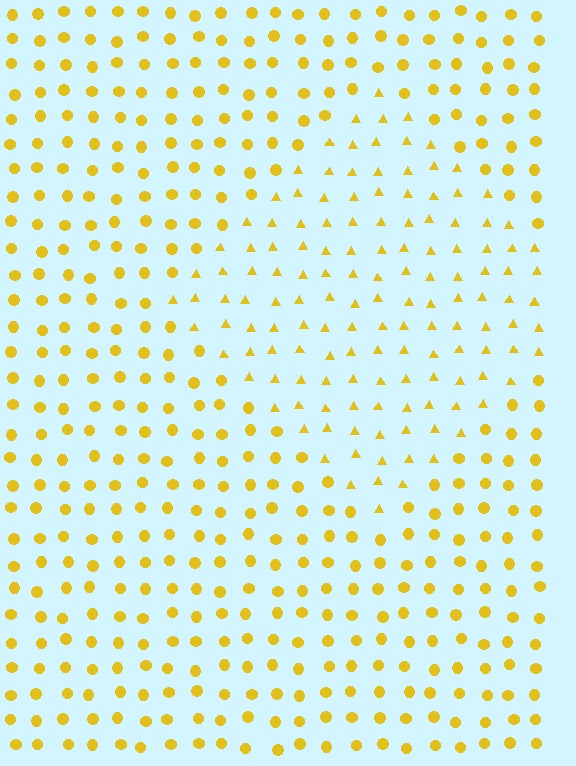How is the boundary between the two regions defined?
The boundary is defined by a change in element shape: triangles inside vs. circles outside. All elements share the same color and spacing.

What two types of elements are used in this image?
The image uses triangles inside the diamond region and circles outside it.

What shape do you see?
I see a diamond.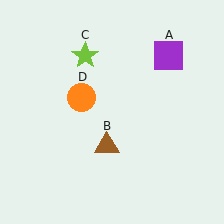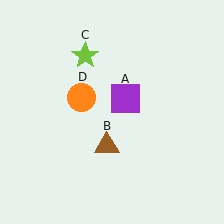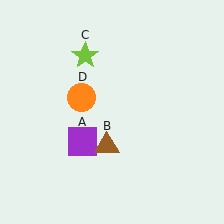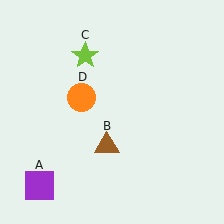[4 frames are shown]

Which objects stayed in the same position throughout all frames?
Brown triangle (object B) and lime star (object C) and orange circle (object D) remained stationary.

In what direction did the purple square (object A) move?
The purple square (object A) moved down and to the left.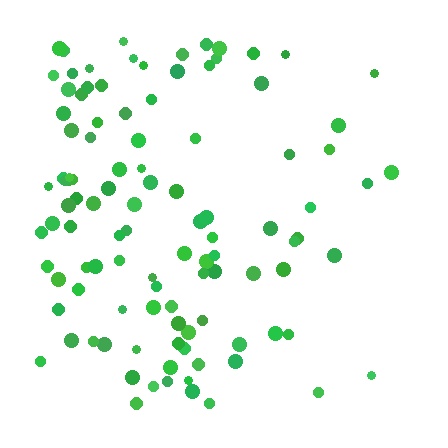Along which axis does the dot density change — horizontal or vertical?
Horizontal.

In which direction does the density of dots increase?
From right to left, with the left side densest.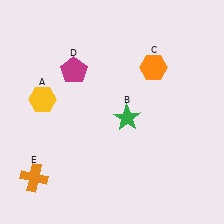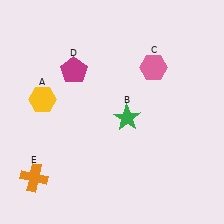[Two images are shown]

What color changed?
The hexagon (C) changed from orange in Image 1 to pink in Image 2.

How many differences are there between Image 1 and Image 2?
There is 1 difference between the two images.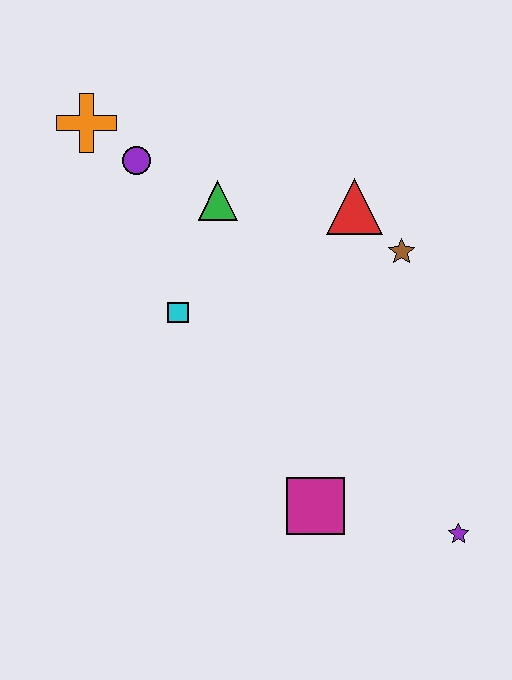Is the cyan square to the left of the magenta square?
Yes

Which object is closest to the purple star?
The magenta square is closest to the purple star.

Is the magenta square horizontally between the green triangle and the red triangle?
Yes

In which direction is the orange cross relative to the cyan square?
The orange cross is above the cyan square.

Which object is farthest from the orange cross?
The purple star is farthest from the orange cross.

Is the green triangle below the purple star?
No